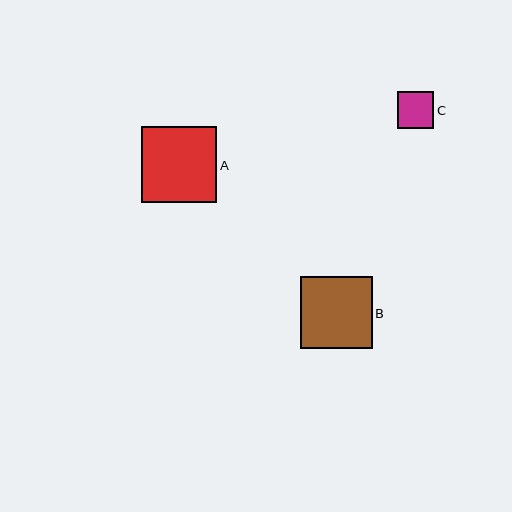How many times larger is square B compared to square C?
Square B is approximately 2.0 times the size of square C.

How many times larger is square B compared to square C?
Square B is approximately 2.0 times the size of square C.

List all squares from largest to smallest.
From largest to smallest: A, B, C.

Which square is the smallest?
Square C is the smallest with a size of approximately 37 pixels.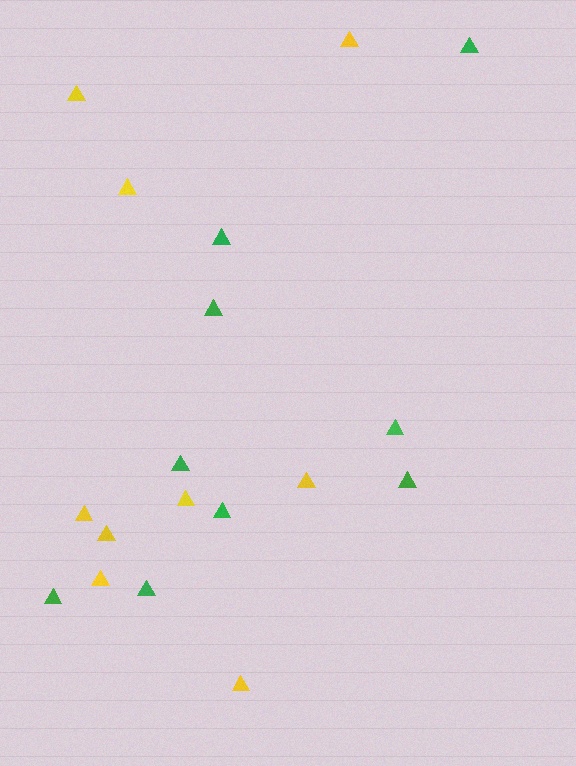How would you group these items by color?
There are 2 groups: one group of green triangles (9) and one group of yellow triangles (9).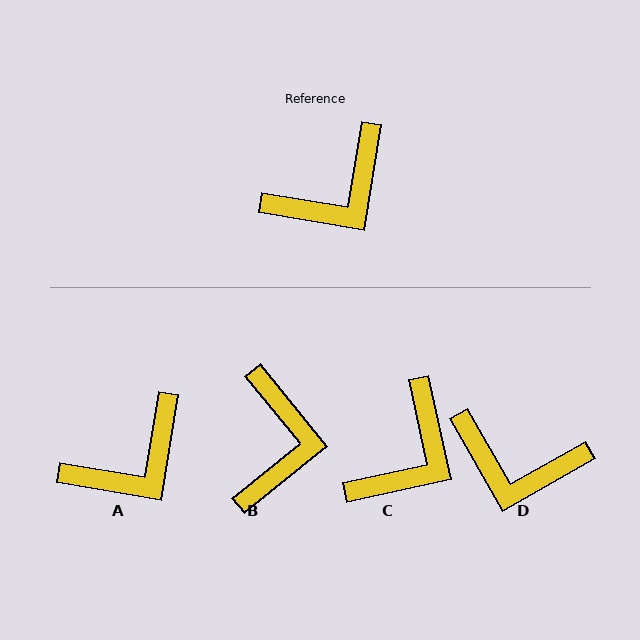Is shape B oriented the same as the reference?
No, it is off by about 48 degrees.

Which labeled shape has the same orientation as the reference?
A.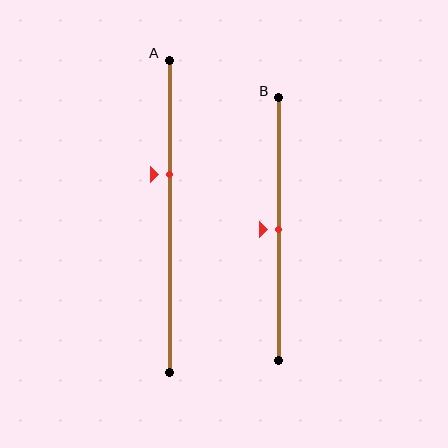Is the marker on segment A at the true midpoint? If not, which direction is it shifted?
No, the marker on segment A is shifted upward by about 13% of the segment length.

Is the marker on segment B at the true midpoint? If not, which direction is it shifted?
Yes, the marker on segment B is at the true midpoint.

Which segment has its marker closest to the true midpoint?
Segment B has its marker closest to the true midpoint.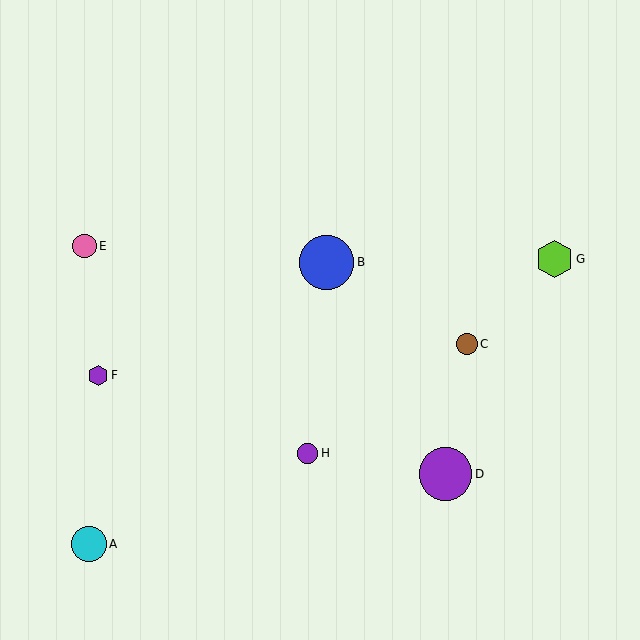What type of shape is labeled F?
Shape F is a purple hexagon.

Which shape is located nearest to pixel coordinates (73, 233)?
The pink circle (labeled E) at (85, 246) is nearest to that location.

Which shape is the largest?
The blue circle (labeled B) is the largest.